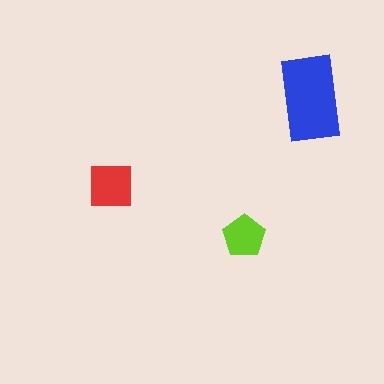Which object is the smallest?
The lime pentagon.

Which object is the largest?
The blue rectangle.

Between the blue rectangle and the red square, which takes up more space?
The blue rectangle.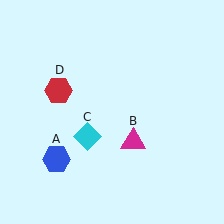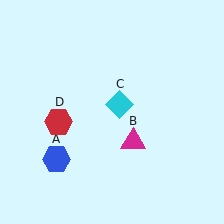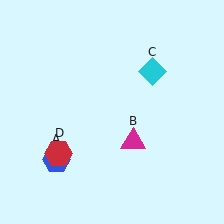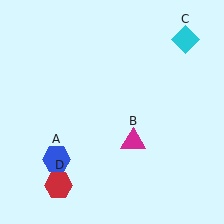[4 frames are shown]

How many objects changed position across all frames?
2 objects changed position: cyan diamond (object C), red hexagon (object D).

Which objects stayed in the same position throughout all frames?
Blue hexagon (object A) and magenta triangle (object B) remained stationary.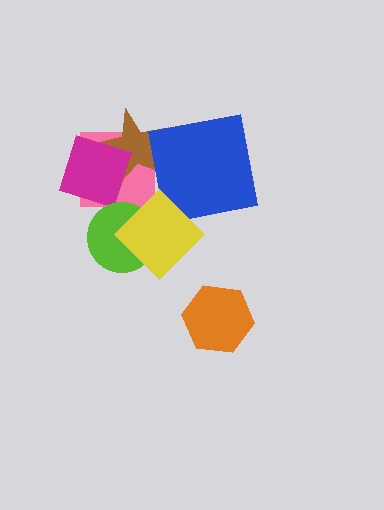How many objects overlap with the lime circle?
1 object overlaps with the lime circle.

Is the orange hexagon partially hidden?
No, no other shape covers it.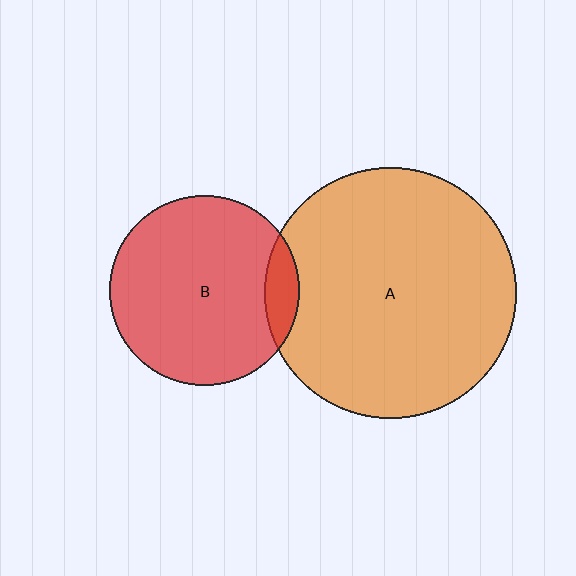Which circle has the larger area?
Circle A (orange).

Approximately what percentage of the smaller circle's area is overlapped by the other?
Approximately 10%.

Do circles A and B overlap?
Yes.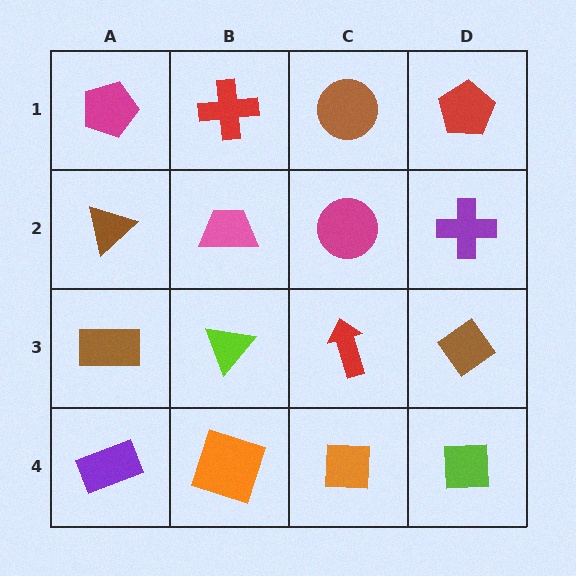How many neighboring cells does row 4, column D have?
2.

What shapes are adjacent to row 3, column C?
A magenta circle (row 2, column C), an orange square (row 4, column C), a lime triangle (row 3, column B), a brown diamond (row 3, column D).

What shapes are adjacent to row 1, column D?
A purple cross (row 2, column D), a brown circle (row 1, column C).